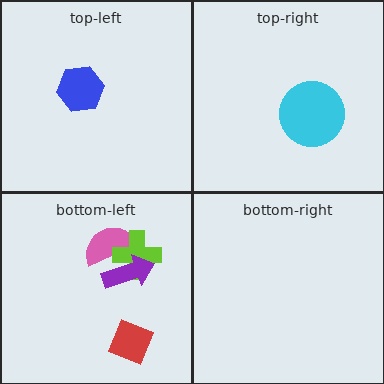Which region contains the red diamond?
The bottom-left region.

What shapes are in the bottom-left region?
The pink semicircle, the lime cross, the red diamond, the purple arrow.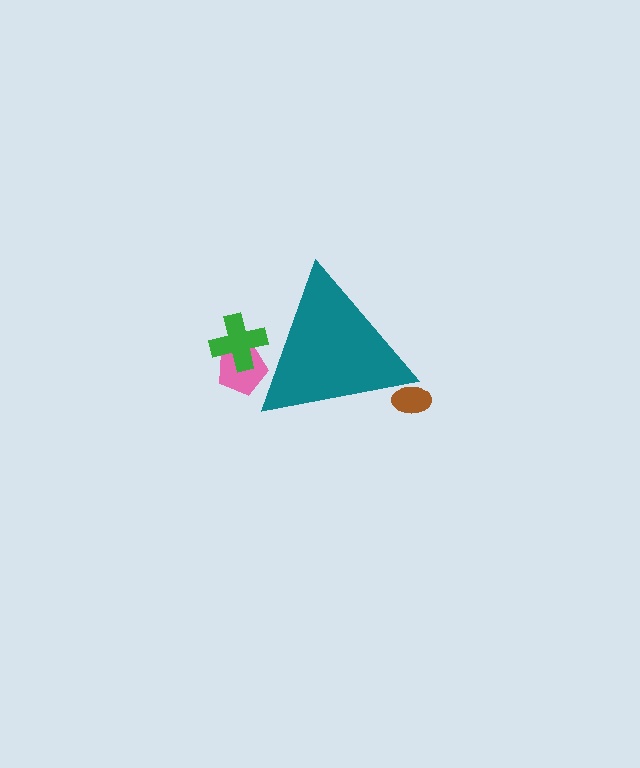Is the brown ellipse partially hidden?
Yes, the brown ellipse is partially hidden behind the teal triangle.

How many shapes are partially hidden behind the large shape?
3 shapes are partially hidden.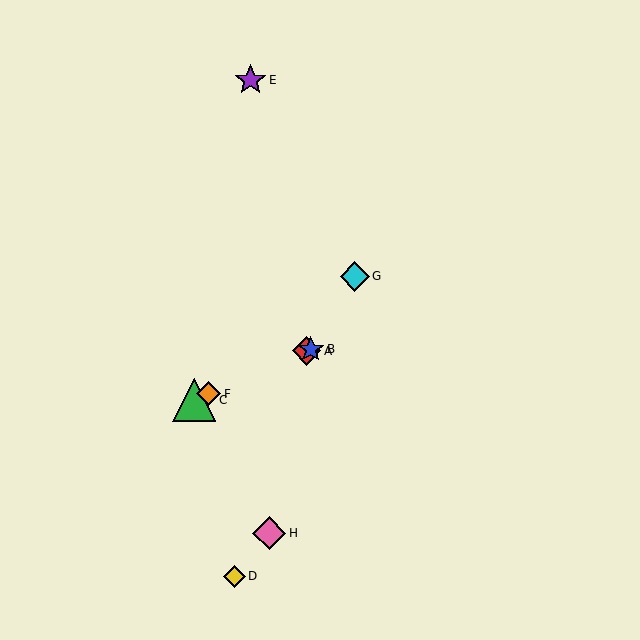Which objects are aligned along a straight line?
Objects A, B, C, F are aligned along a straight line.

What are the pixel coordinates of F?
Object F is at (209, 394).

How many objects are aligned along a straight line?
4 objects (A, B, C, F) are aligned along a straight line.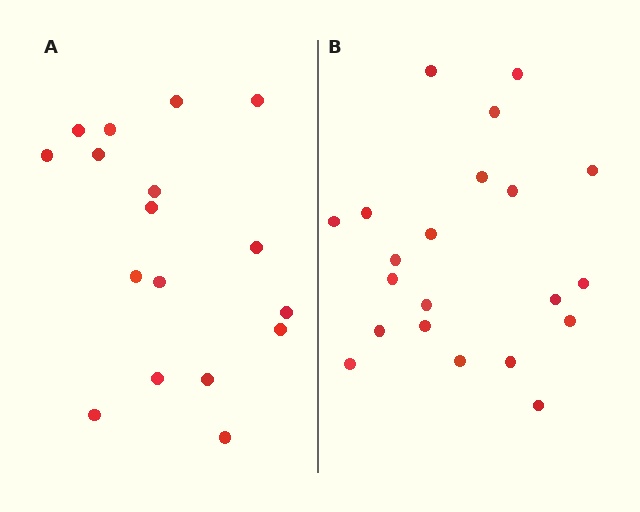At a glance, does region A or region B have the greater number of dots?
Region B (the right region) has more dots.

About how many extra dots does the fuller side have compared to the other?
Region B has about 4 more dots than region A.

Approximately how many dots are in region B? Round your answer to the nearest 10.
About 20 dots. (The exact count is 21, which rounds to 20.)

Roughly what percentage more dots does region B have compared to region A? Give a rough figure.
About 25% more.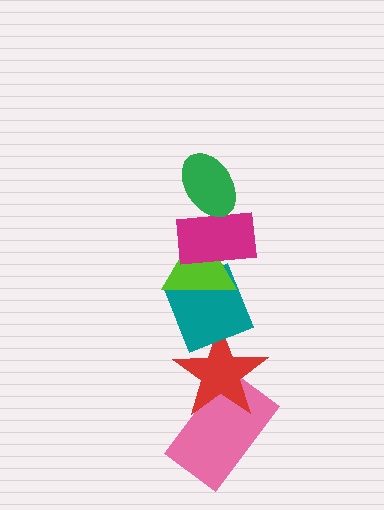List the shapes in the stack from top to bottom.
From top to bottom: the green ellipse, the magenta rectangle, the lime triangle, the teal diamond, the red star, the pink rectangle.